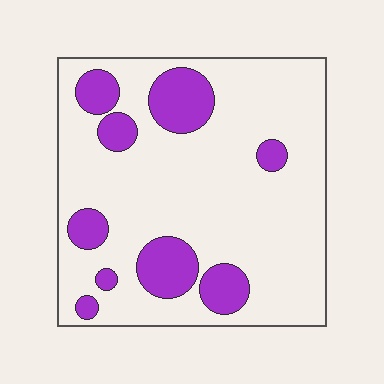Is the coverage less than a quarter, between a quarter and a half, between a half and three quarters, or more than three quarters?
Less than a quarter.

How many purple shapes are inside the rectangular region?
9.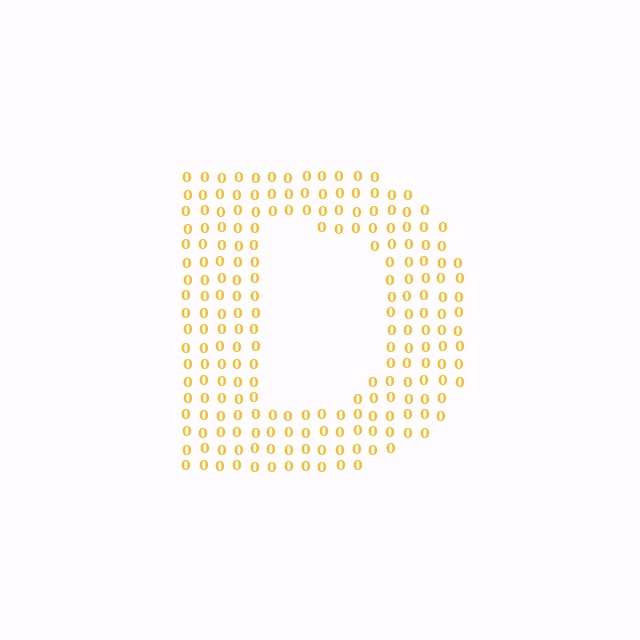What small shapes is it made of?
It is made of small digit 0's.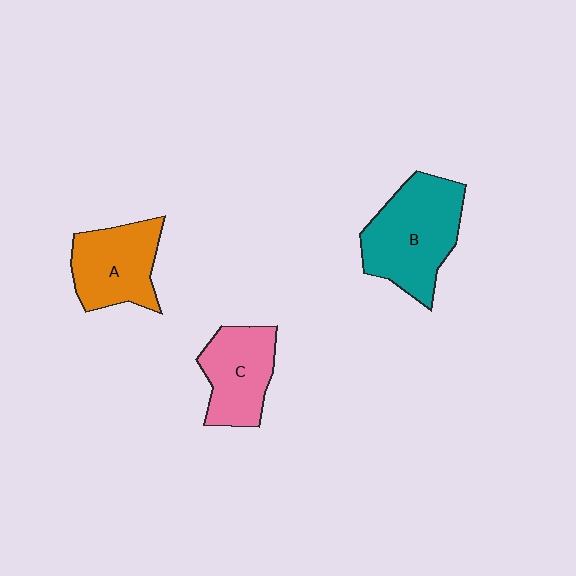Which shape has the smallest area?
Shape C (pink).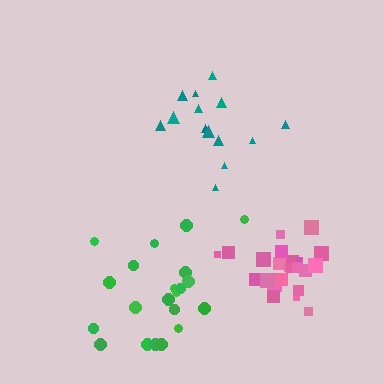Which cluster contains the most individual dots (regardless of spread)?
Pink (24).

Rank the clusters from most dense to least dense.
pink, teal, green.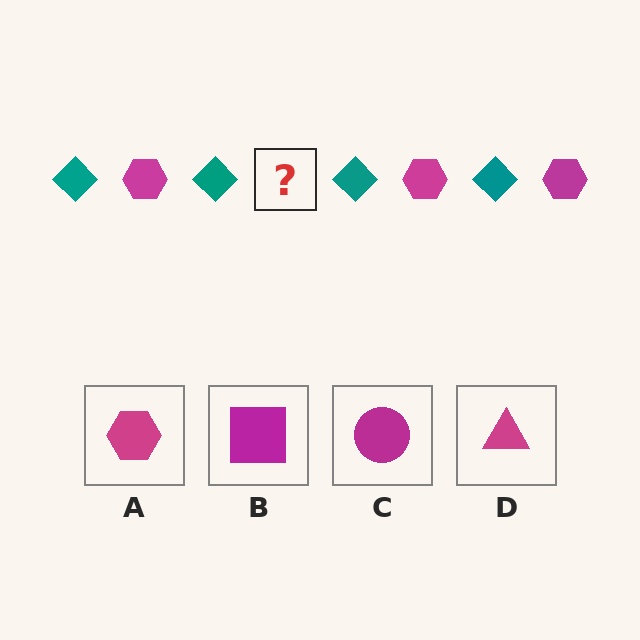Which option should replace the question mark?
Option A.